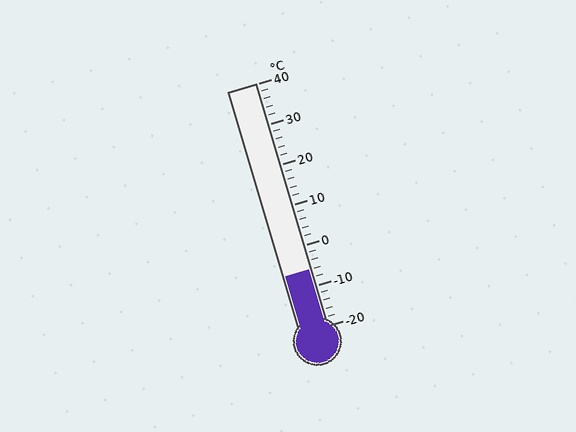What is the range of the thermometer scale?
The thermometer scale ranges from -20°C to 40°C.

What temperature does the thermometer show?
The thermometer shows approximately -6°C.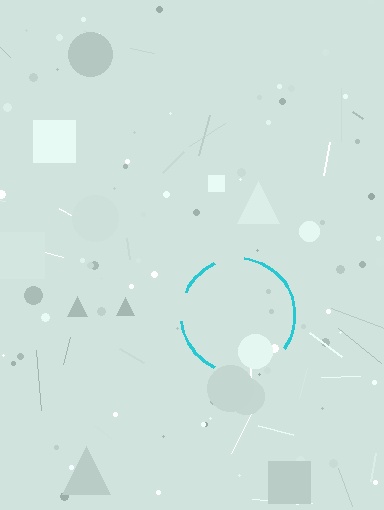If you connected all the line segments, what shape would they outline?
They would outline a circle.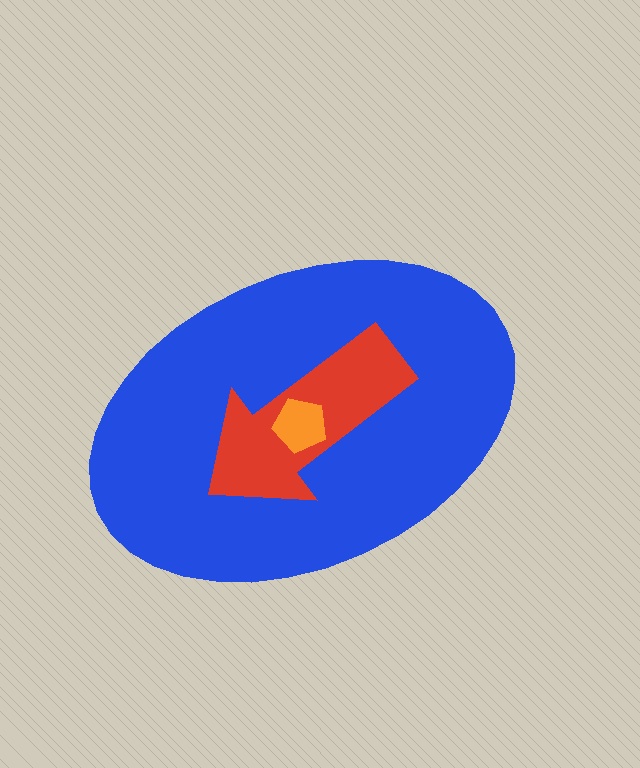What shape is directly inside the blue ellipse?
The red arrow.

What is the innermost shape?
The orange pentagon.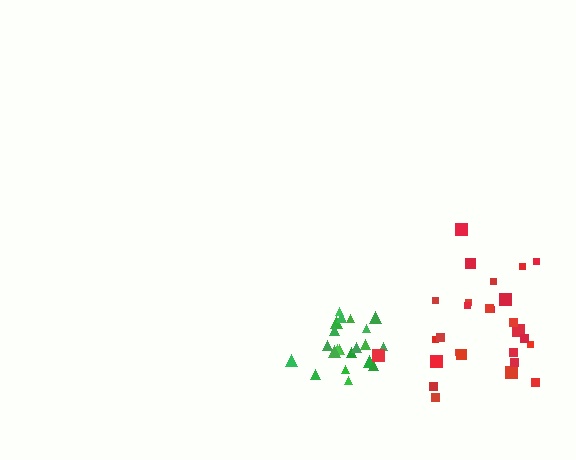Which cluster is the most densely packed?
Green.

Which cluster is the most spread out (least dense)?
Red.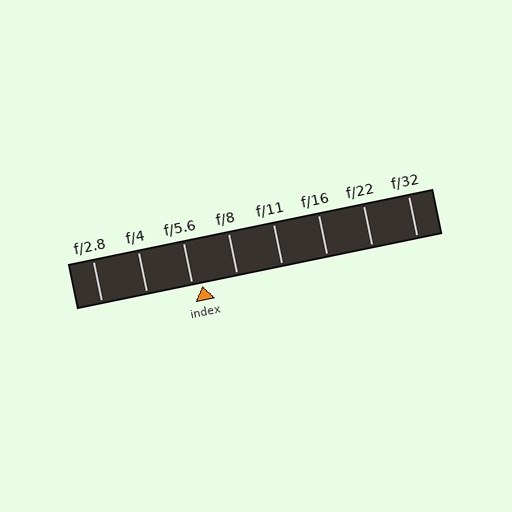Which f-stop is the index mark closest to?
The index mark is closest to f/5.6.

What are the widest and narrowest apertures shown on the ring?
The widest aperture shown is f/2.8 and the narrowest is f/32.